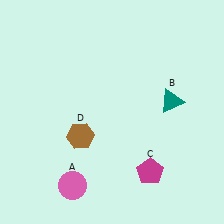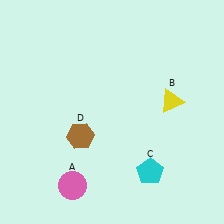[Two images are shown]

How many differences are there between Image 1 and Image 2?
There are 2 differences between the two images.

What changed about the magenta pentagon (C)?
In Image 1, C is magenta. In Image 2, it changed to cyan.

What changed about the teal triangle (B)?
In Image 1, B is teal. In Image 2, it changed to yellow.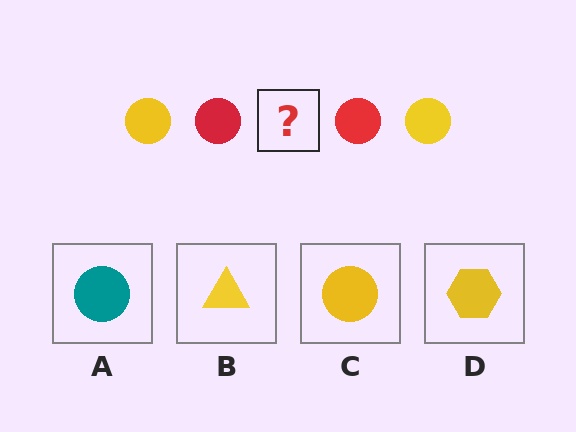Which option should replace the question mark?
Option C.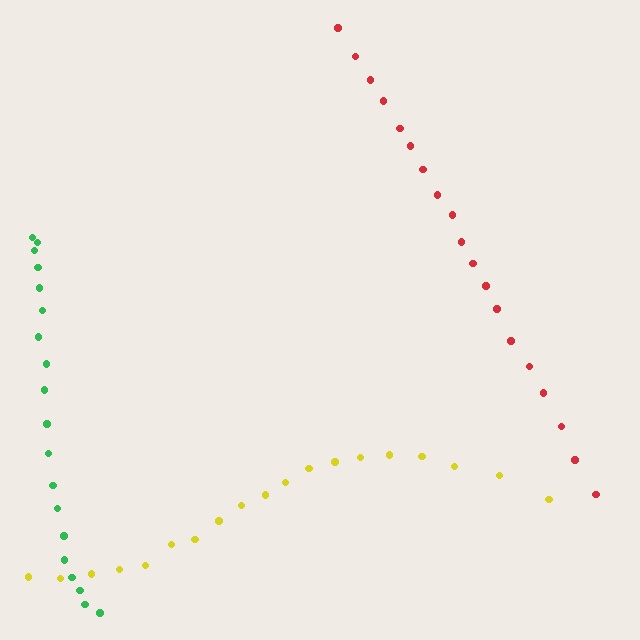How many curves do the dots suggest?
There are 3 distinct paths.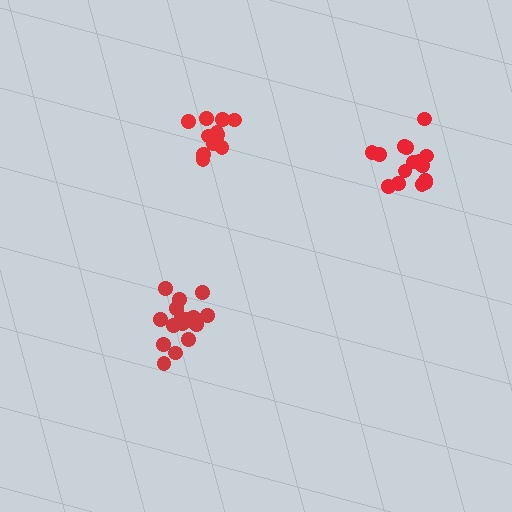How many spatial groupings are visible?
There are 3 spatial groupings.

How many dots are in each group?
Group 1: 15 dots, Group 2: 17 dots, Group 3: 12 dots (44 total).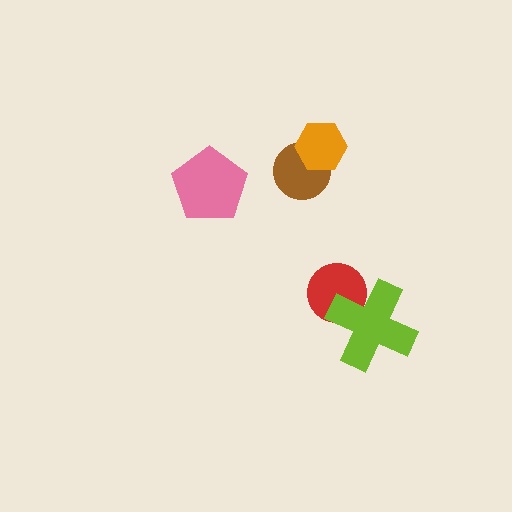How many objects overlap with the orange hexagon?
1 object overlaps with the orange hexagon.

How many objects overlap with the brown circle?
1 object overlaps with the brown circle.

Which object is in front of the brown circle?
The orange hexagon is in front of the brown circle.